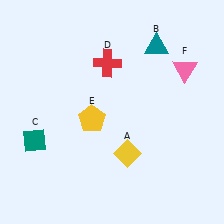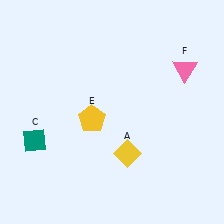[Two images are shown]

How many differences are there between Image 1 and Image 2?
There are 2 differences between the two images.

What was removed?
The red cross (D), the teal triangle (B) were removed in Image 2.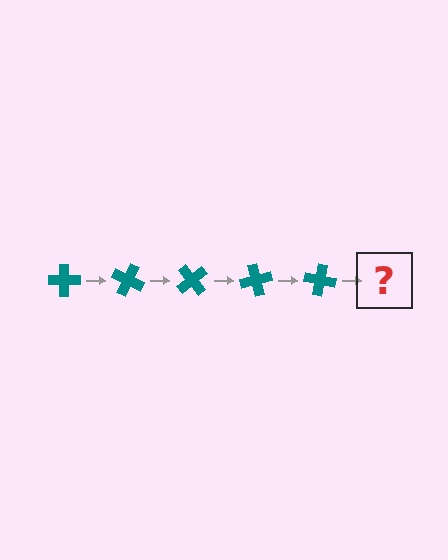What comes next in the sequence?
The next element should be a teal cross rotated 125 degrees.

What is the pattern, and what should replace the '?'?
The pattern is that the cross rotates 25 degrees each step. The '?' should be a teal cross rotated 125 degrees.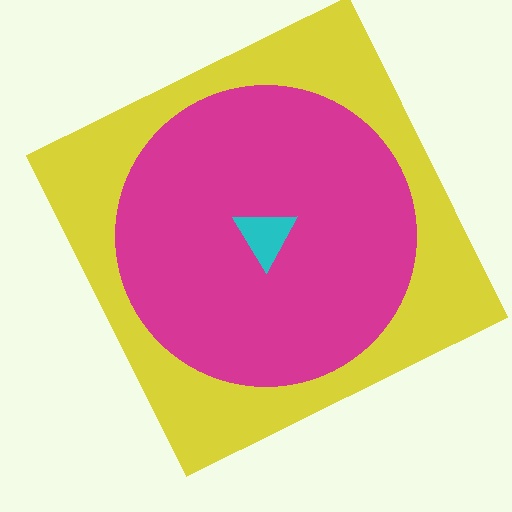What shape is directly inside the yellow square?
The magenta circle.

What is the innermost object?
The cyan triangle.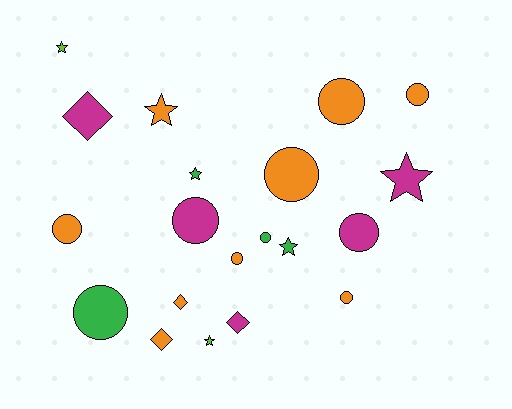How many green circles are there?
There are 2 green circles.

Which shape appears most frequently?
Circle, with 10 objects.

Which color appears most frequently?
Orange, with 9 objects.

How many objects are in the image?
There are 20 objects.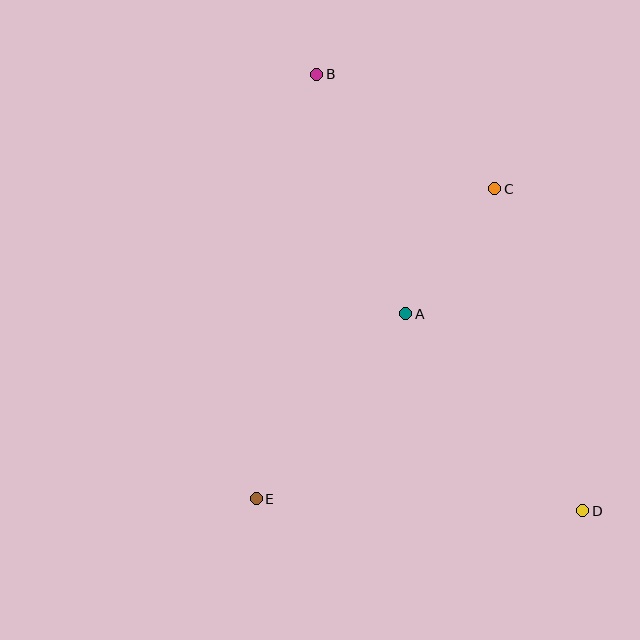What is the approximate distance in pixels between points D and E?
The distance between D and E is approximately 327 pixels.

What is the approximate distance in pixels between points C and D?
The distance between C and D is approximately 334 pixels.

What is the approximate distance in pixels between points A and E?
The distance between A and E is approximately 238 pixels.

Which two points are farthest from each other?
Points B and D are farthest from each other.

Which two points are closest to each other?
Points A and C are closest to each other.